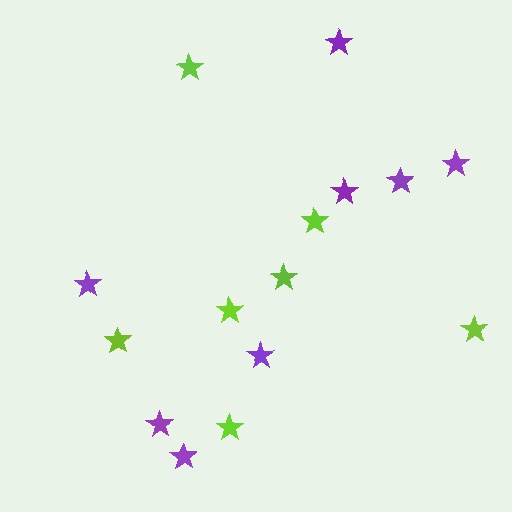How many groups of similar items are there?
There are 2 groups: one group of purple stars (8) and one group of lime stars (7).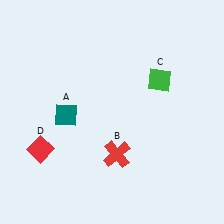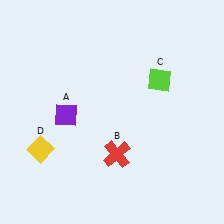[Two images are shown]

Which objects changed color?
A changed from teal to purple. C changed from green to lime. D changed from red to yellow.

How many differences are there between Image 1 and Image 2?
There are 3 differences between the two images.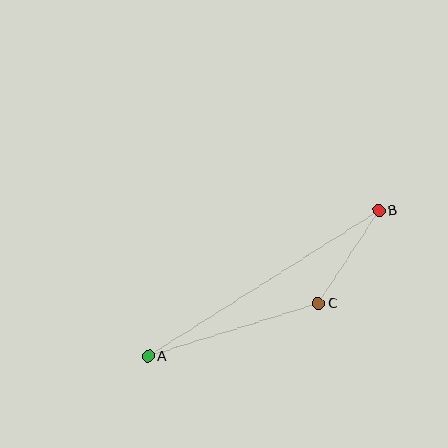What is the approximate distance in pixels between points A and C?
The distance between A and C is approximately 178 pixels.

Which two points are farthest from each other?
Points A and B are farthest from each other.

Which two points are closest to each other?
Points B and C are closest to each other.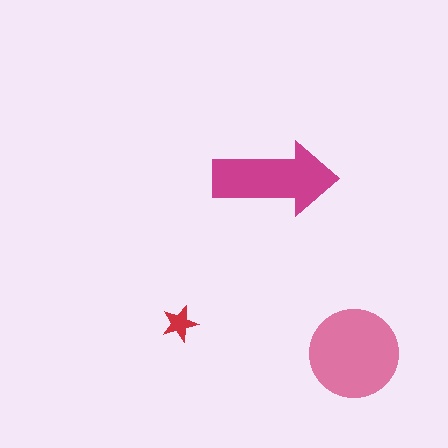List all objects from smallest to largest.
The red star, the magenta arrow, the pink circle.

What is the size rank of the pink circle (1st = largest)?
1st.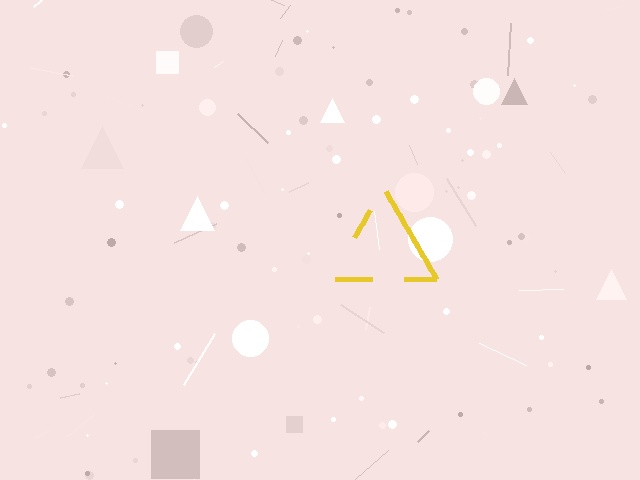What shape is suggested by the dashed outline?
The dashed outline suggests a triangle.